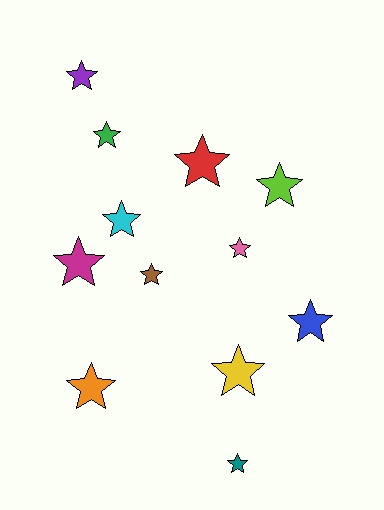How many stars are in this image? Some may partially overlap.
There are 12 stars.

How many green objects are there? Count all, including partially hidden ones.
There is 1 green object.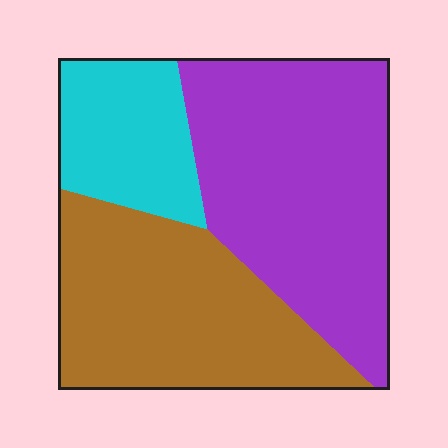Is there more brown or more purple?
Purple.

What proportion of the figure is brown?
Brown takes up about three eighths (3/8) of the figure.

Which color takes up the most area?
Purple, at roughly 45%.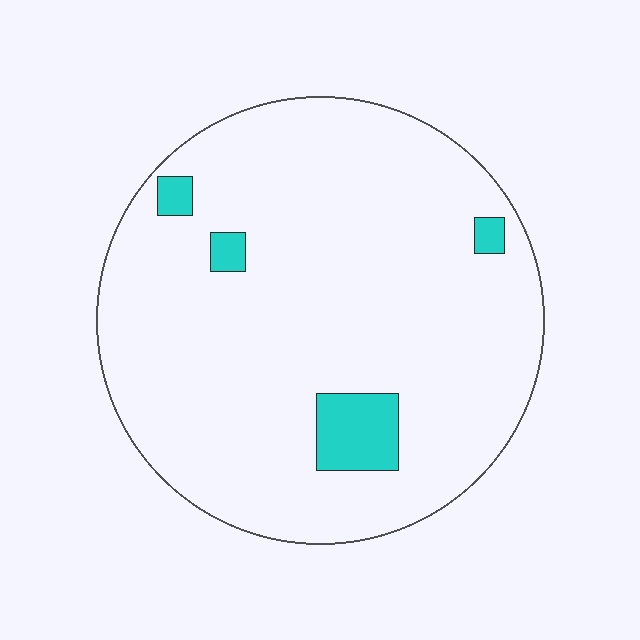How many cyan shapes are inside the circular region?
4.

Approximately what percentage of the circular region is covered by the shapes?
Approximately 5%.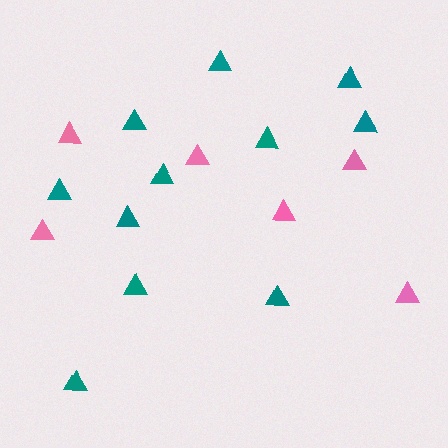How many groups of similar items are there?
There are 2 groups: one group of pink triangles (6) and one group of teal triangles (11).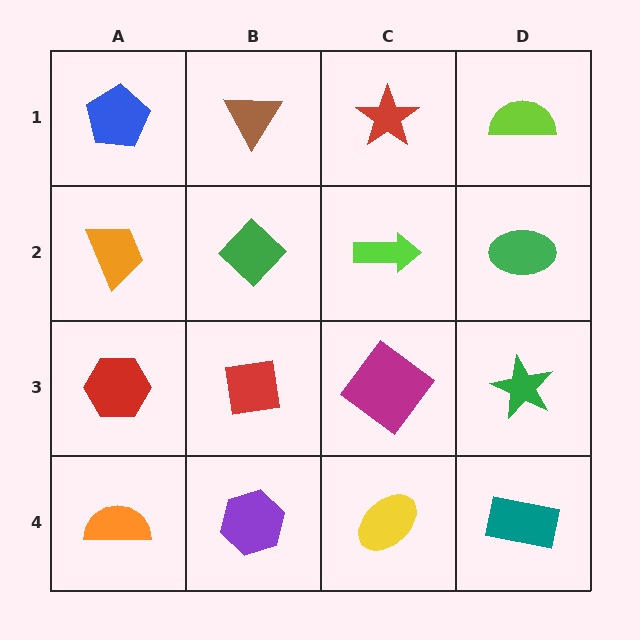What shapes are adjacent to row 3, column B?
A green diamond (row 2, column B), a purple hexagon (row 4, column B), a red hexagon (row 3, column A), a magenta diamond (row 3, column C).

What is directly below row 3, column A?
An orange semicircle.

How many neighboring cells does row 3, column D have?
3.